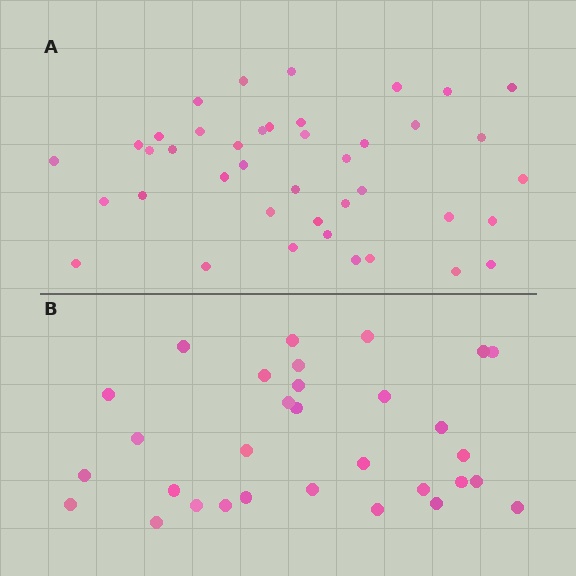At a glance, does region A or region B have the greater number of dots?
Region A (the top region) has more dots.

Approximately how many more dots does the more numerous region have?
Region A has roughly 10 or so more dots than region B.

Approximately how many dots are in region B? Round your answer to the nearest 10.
About 30 dots. (The exact count is 31, which rounds to 30.)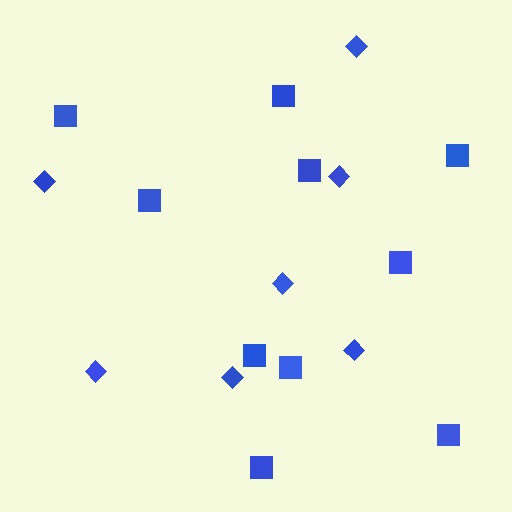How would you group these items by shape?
There are 2 groups: one group of squares (10) and one group of diamonds (7).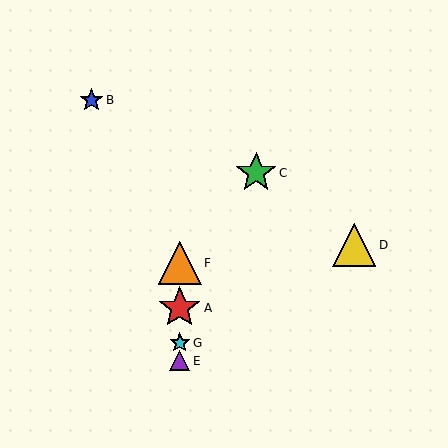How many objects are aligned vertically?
4 objects (A, E, F, G) are aligned vertically.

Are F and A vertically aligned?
Yes, both are at x≈180.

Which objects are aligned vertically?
Objects A, E, F, G are aligned vertically.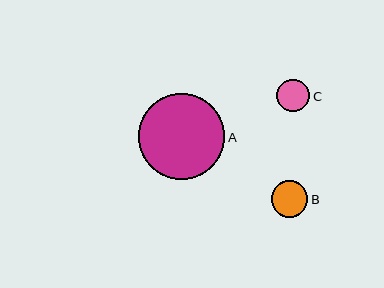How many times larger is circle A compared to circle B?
Circle A is approximately 2.4 times the size of circle B.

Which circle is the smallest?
Circle C is the smallest with a size of approximately 33 pixels.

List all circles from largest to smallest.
From largest to smallest: A, B, C.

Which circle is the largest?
Circle A is the largest with a size of approximately 86 pixels.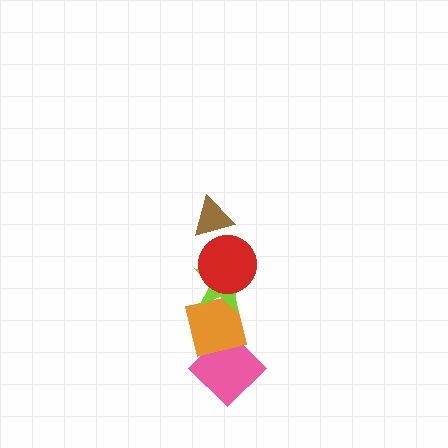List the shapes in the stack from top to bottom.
From top to bottom: the brown triangle, the red circle, the lime star, the orange square, the pink diamond.